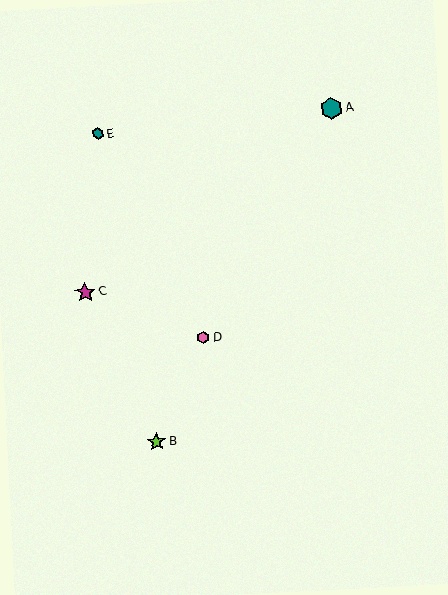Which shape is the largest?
The teal hexagon (labeled A) is the largest.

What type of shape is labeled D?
Shape D is a pink hexagon.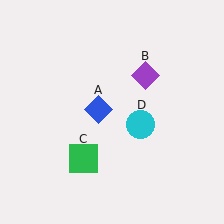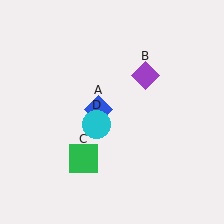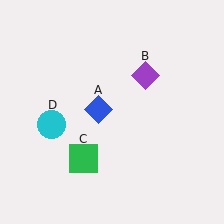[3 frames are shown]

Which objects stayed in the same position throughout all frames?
Blue diamond (object A) and purple diamond (object B) and green square (object C) remained stationary.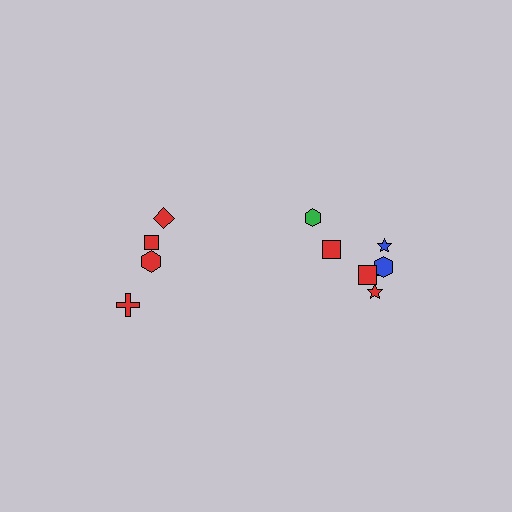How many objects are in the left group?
There are 4 objects.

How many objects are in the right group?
There are 7 objects.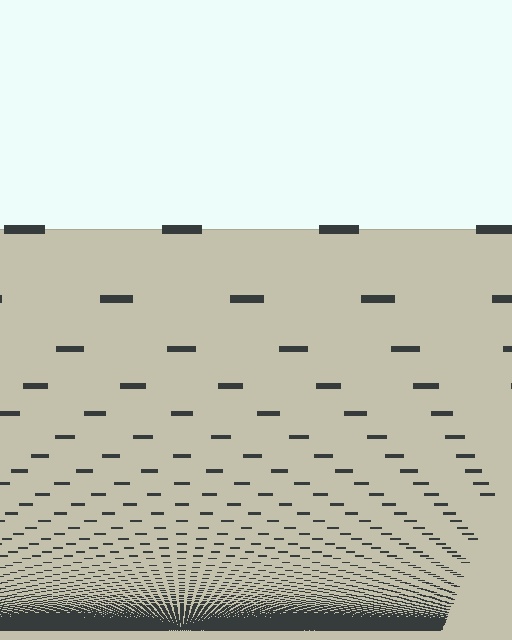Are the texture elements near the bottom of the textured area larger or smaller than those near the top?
Smaller. The gradient is inverted — elements near the bottom are smaller and denser.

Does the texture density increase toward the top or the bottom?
Density increases toward the bottom.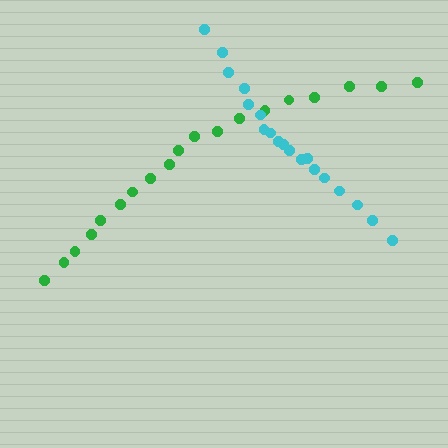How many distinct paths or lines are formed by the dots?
There are 2 distinct paths.